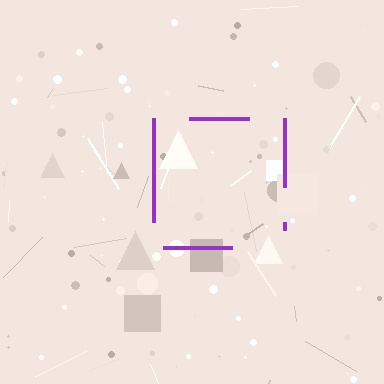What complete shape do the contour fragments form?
The contour fragments form a square.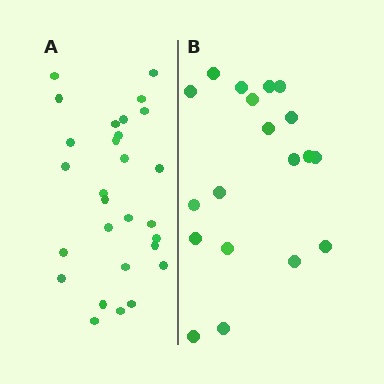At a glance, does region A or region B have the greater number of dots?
Region A (the left region) has more dots.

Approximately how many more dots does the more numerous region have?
Region A has roughly 8 or so more dots than region B.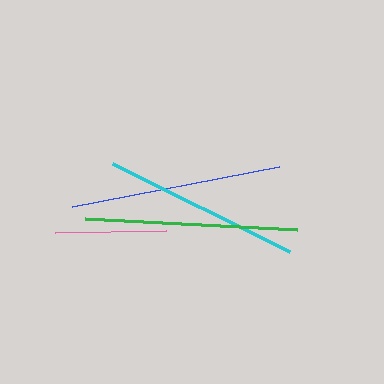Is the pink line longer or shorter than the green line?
The green line is longer than the pink line.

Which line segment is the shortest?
The pink line is the shortest at approximately 111 pixels.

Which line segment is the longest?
The green line is the longest at approximately 213 pixels.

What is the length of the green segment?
The green segment is approximately 213 pixels long.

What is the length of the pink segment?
The pink segment is approximately 111 pixels long.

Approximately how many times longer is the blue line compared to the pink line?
The blue line is approximately 1.9 times the length of the pink line.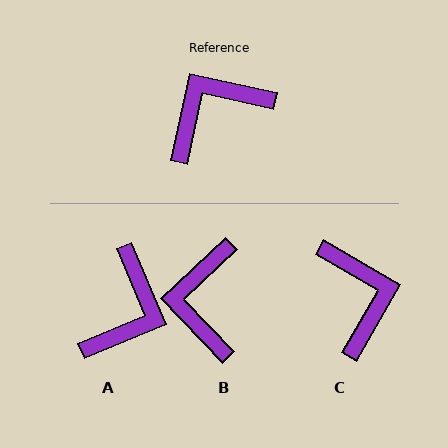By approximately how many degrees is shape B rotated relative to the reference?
Approximately 56 degrees counter-clockwise.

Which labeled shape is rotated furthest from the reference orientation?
A, about 145 degrees away.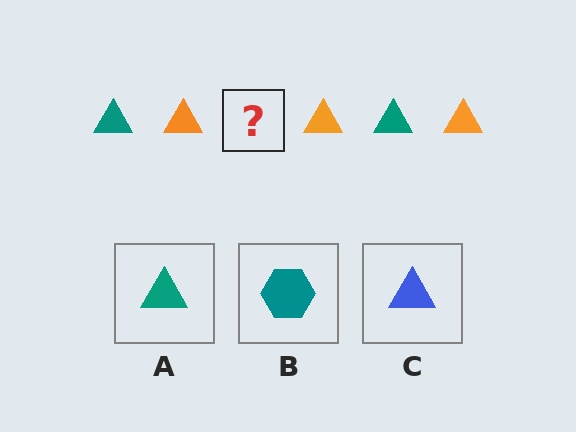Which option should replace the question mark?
Option A.